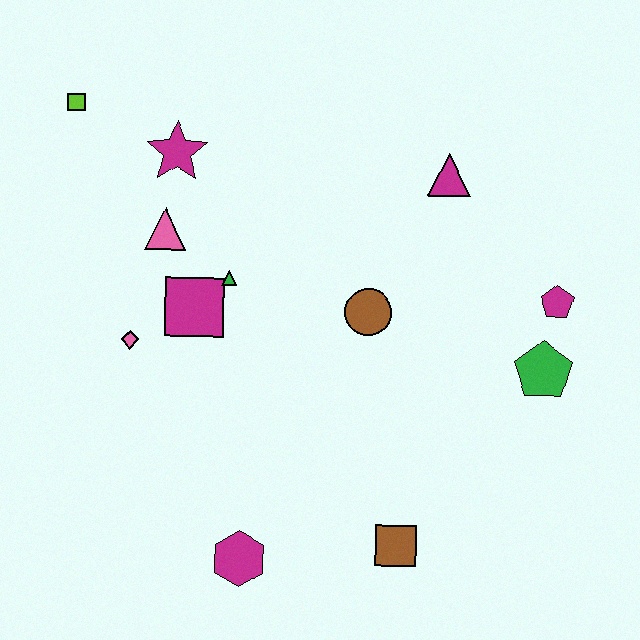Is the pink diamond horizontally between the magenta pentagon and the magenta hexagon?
No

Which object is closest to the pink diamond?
The magenta square is closest to the pink diamond.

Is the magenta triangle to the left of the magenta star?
No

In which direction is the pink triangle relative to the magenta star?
The pink triangle is below the magenta star.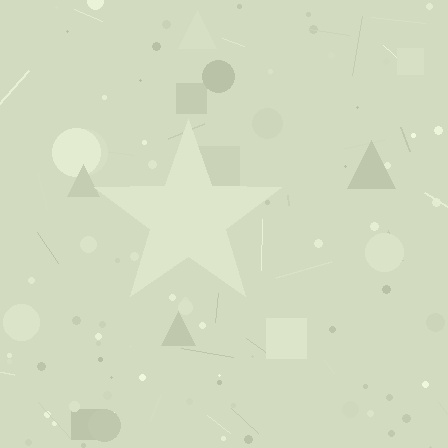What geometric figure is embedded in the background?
A star is embedded in the background.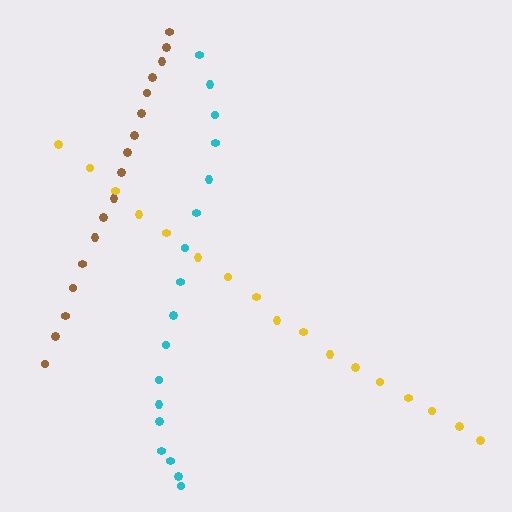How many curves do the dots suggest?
There are 3 distinct paths.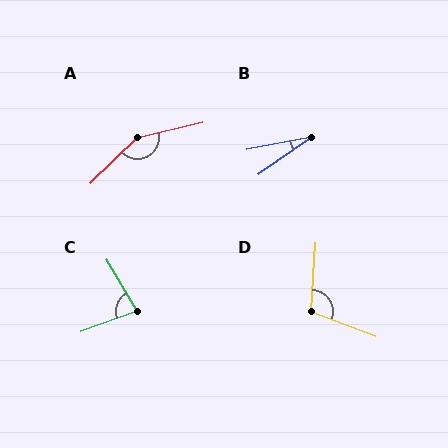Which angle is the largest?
A, at approximately 149 degrees.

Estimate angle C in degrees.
Approximately 80 degrees.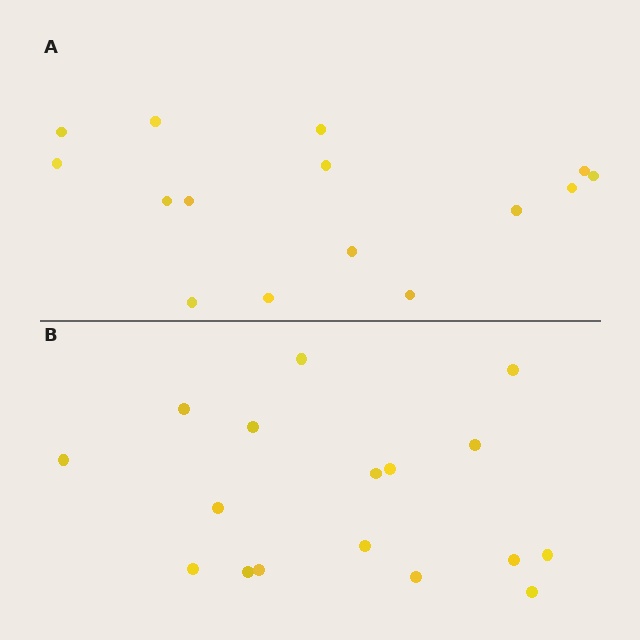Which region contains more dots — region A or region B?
Region B (the bottom region) has more dots.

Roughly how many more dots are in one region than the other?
Region B has just a few more — roughly 2 or 3 more dots than region A.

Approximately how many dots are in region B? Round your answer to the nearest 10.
About 20 dots. (The exact count is 17, which rounds to 20.)